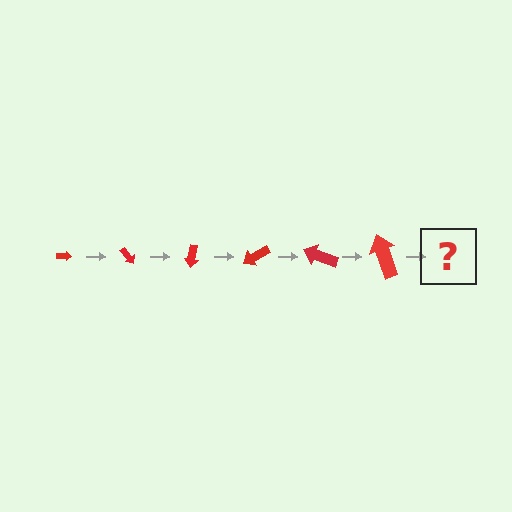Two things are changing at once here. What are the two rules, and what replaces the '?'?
The two rules are that the arrow grows larger each step and it rotates 50 degrees each step. The '?' should be an arrow, larger than the previous one and rotated 300 degrees from the start.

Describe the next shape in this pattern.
It should be an arrow, larger than the previous one and rotated 300 degrees from the start.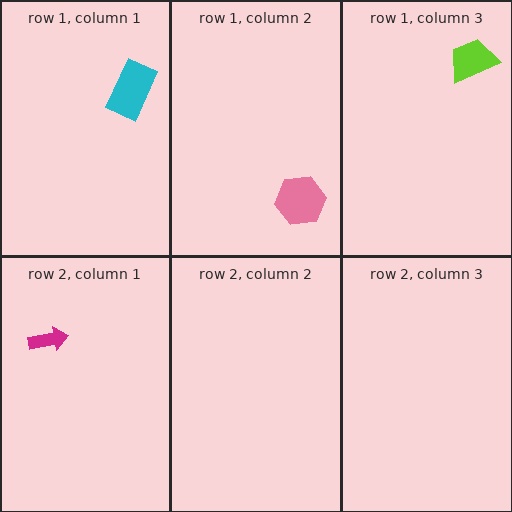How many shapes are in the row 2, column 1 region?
1.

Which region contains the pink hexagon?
The row 1, column 2 region.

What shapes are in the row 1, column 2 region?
The pink hexagon.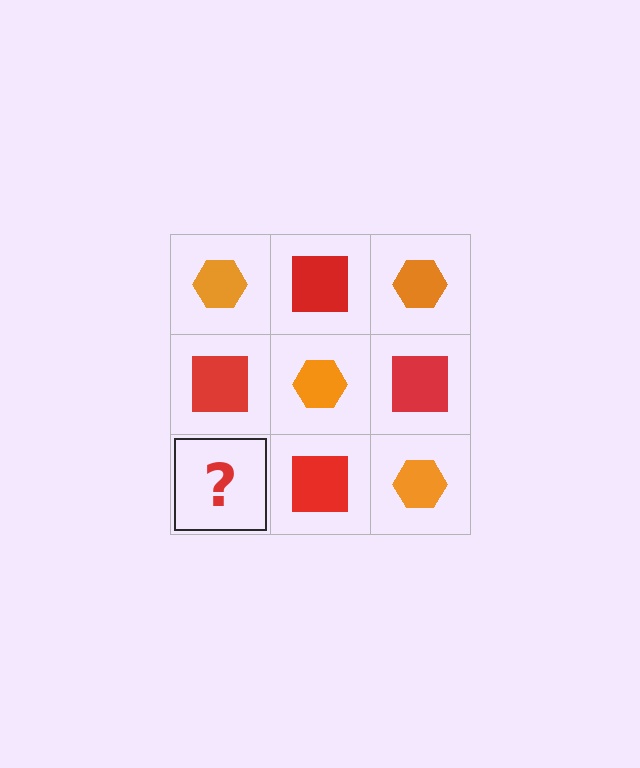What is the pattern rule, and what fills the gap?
The rule is that it alternates orange hexagon and red square in a checkerboard pattern. The gap should be filled with an orange hexagon.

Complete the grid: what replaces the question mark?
The question mark should be replaced with an orange hexagon.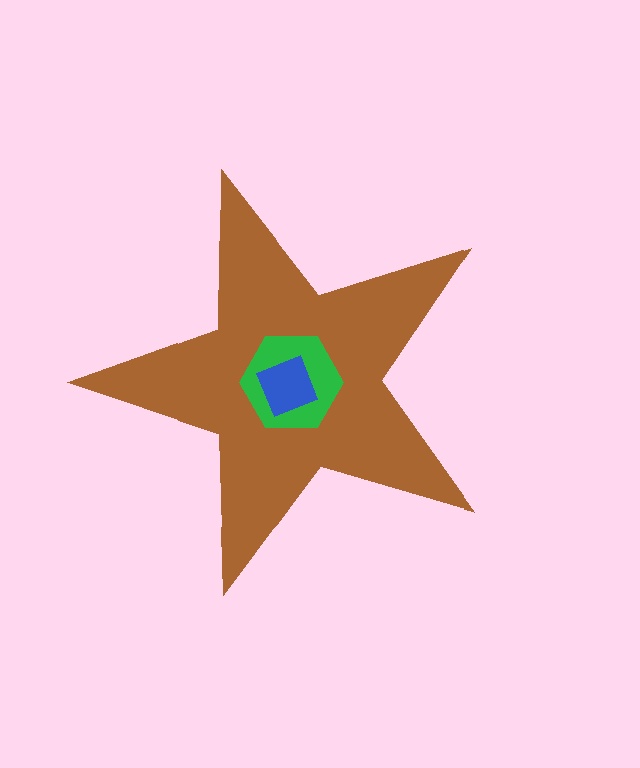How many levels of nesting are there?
3.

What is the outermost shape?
The brown star.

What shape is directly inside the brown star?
The green hexagon.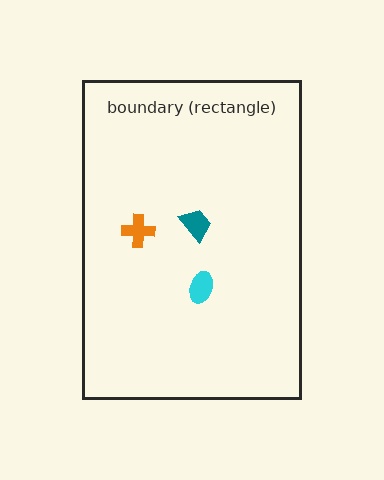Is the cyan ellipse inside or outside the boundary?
Inside.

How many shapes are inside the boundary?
3 inside, 0 outside.